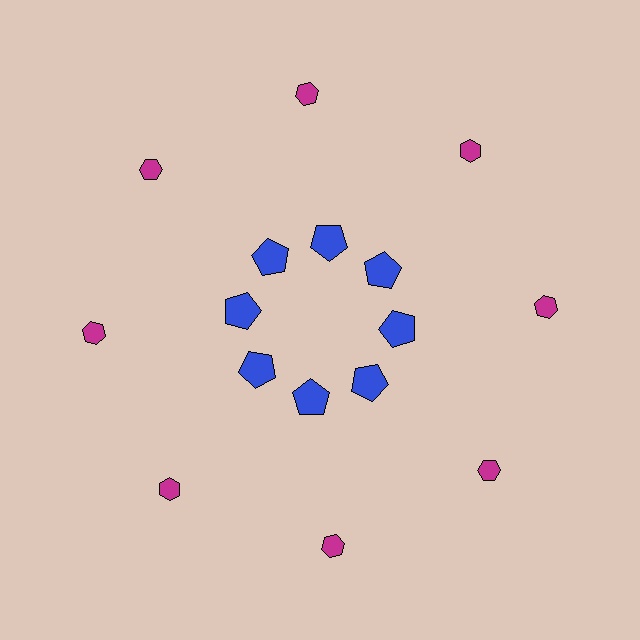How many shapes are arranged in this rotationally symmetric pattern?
There are 16 shapes, arranged in 8 groups of 2.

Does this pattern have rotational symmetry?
Yes, this pattern has 8-fold rotational symmetry. It looks the same after rotating 45 degrees around the center.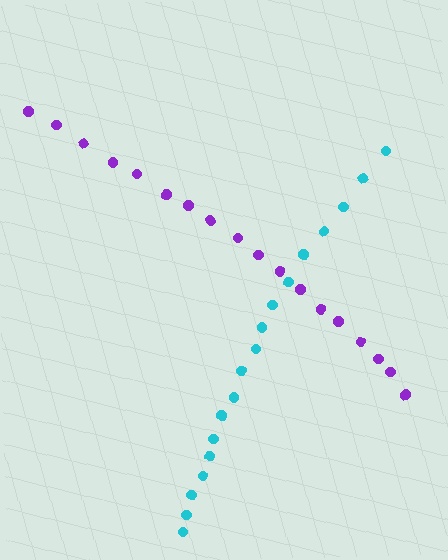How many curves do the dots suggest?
There are 2 distinct paths.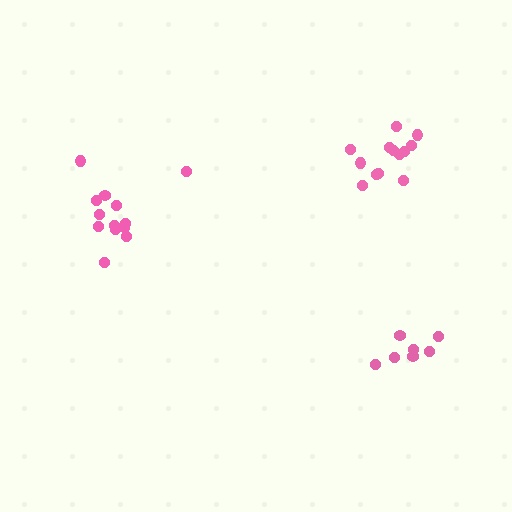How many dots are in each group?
Group 1: 13 dots, Group 2: 7 dots, Group 3: 13 dots (33 total).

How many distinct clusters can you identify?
There are 3 distinct clusters.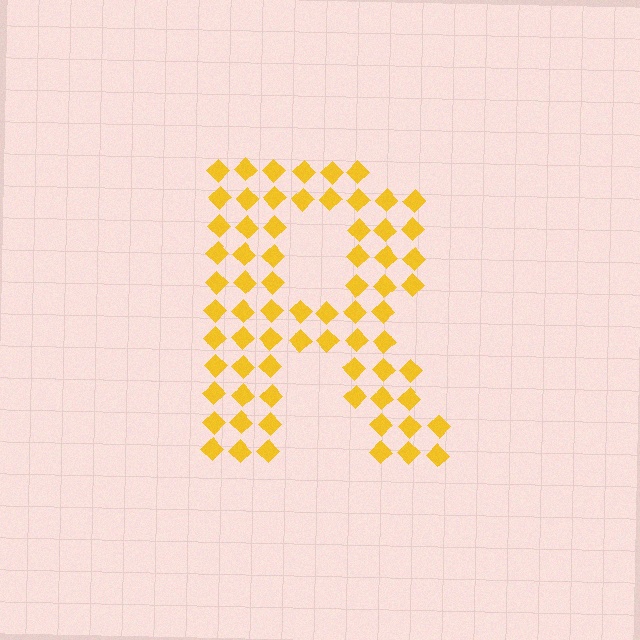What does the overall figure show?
The overall figure shows the letter R.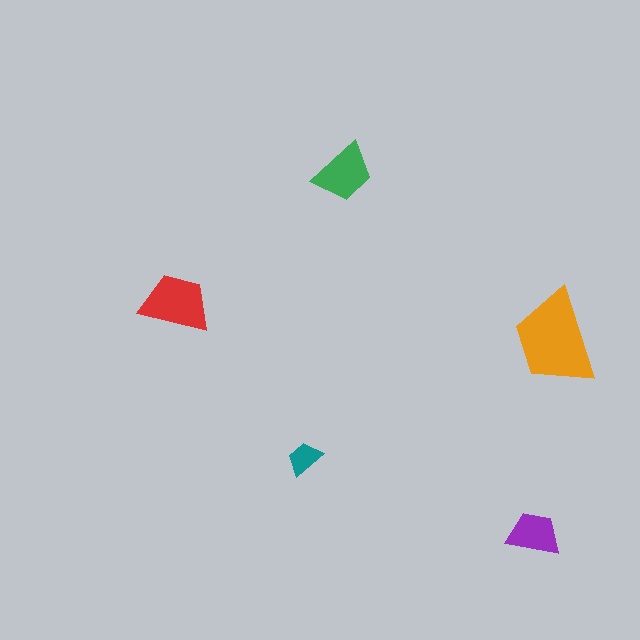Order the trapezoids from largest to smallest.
the orange one, the red one, the green one, the purple one, the teal one.